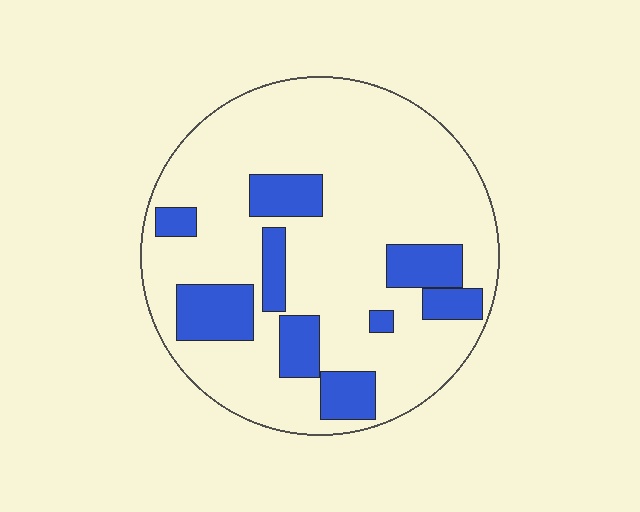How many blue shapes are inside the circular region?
9.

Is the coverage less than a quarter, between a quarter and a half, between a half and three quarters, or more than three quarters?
Less than a quarter.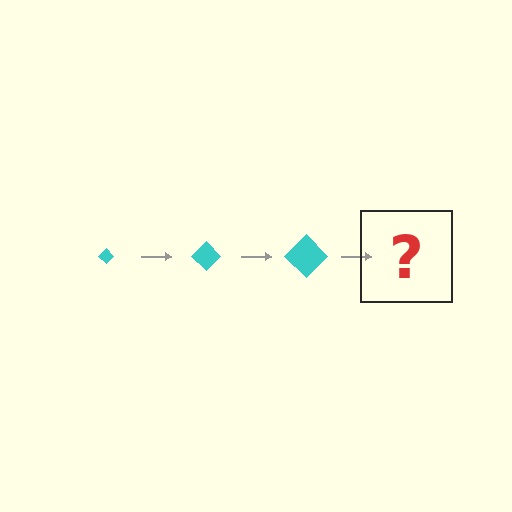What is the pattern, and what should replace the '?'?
The pattern is that the diamond gets progressively larger each step. The '?' should be a cyan diamond, larger than the previous one.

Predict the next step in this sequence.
The next step is a cyan diamond, larger than the previous one.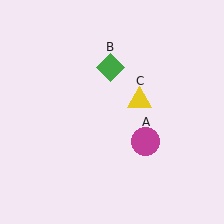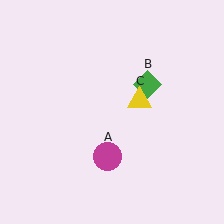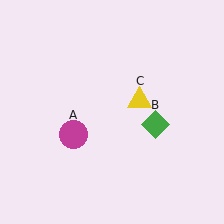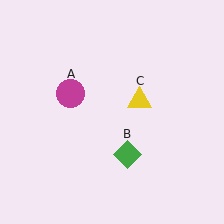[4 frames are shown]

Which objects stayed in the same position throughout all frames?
Yellow triangle (object C) remained stationary.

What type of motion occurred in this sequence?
The magenta circle (object A), green diamond (object B) rotated clockwise around the center of the scene.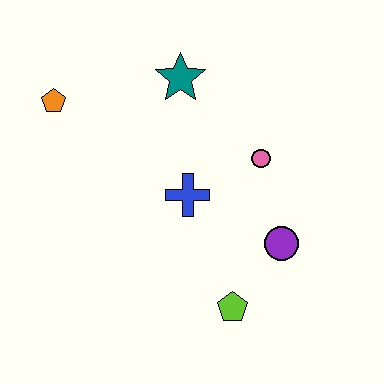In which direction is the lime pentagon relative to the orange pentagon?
The lime pentagon is below the orange pentagon.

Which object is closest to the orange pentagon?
The teal star is closest to the orange pentagon.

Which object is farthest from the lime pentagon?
The orange pentagon is farthest from the lime pentagon.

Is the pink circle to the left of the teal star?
No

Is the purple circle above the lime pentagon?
Yes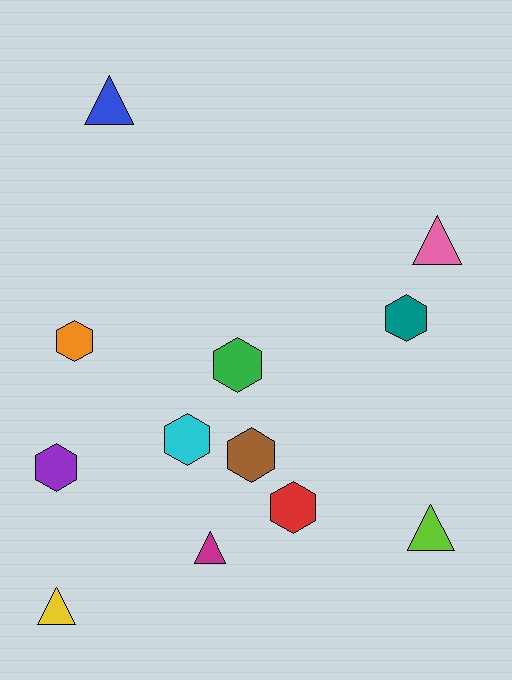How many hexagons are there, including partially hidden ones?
There are 7 hexagons.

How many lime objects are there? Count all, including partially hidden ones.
There is 1 lime object.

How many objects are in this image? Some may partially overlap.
There are 12 objects.